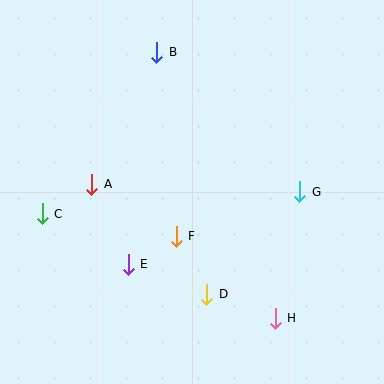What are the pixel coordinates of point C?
Point C is at (42, 214).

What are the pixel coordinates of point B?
Point B is at (157, 52).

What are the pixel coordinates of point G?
Point G is at (300, 192).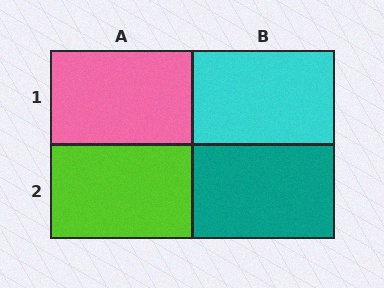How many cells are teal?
1 cell is teal.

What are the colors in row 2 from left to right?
Lime, teal.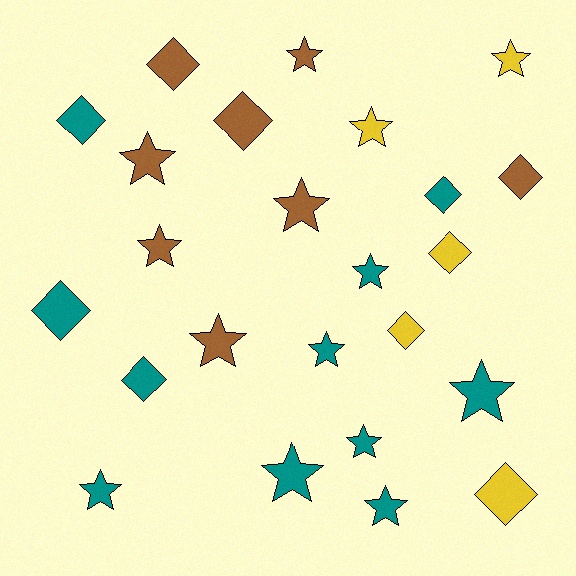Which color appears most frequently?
Teal, with 11 objects.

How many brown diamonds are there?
There are 3 brown diamonds.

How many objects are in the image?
There are 24 objects.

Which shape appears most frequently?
Star, with 14 objects.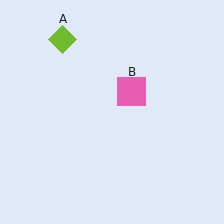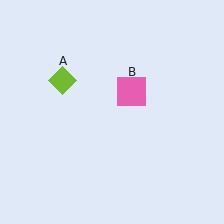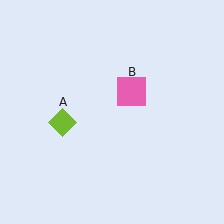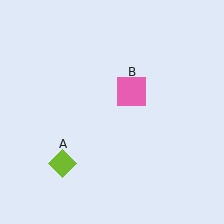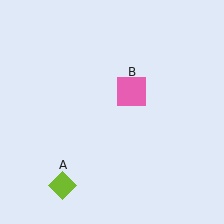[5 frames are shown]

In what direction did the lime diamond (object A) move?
The lime diamond (object A) moved down.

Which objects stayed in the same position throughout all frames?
Pink square (object B) remained stationary.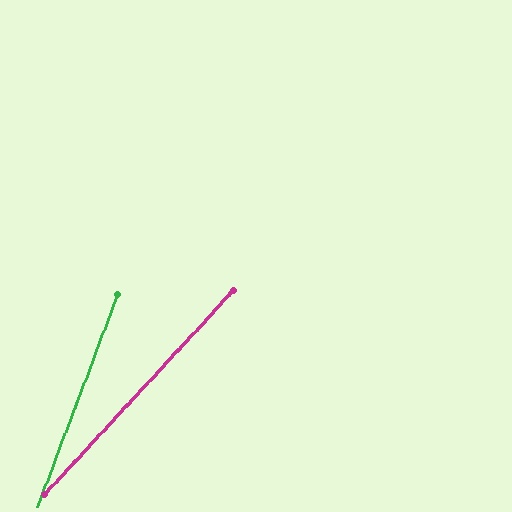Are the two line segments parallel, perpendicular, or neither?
Neither parallel nor perpendicular — they differ by about 22°.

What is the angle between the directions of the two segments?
Approximately 22 degrees.